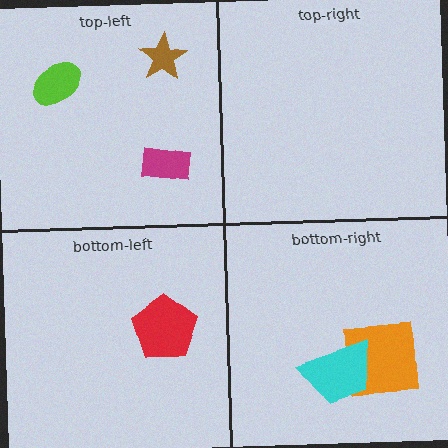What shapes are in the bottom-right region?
The orange square, the cyan trapezoid.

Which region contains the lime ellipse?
The top-left region.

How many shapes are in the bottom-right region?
2.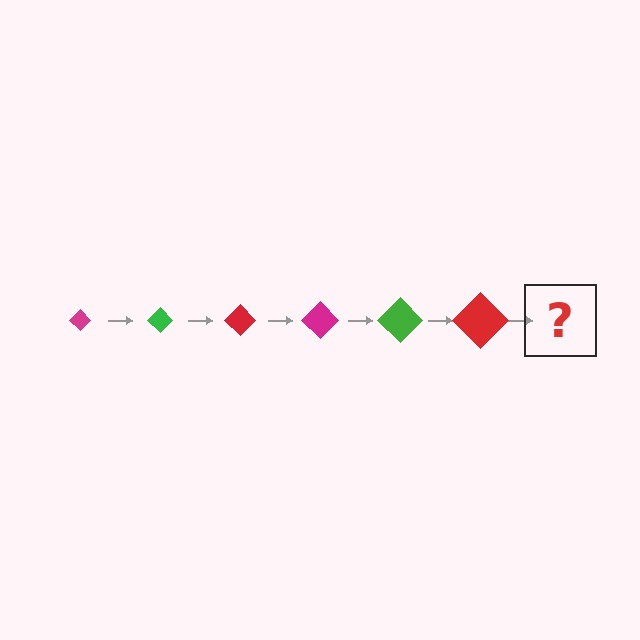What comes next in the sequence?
The next element should be a magenta diamond, larger than the previous one.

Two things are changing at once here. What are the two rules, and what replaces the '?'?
The two rules are that the diamond grows larger each step and the color cycles through magenta, green, and red. The '?' should be a magenta diamond, larger than the previous one.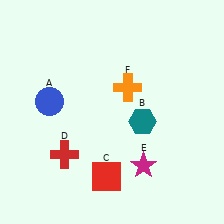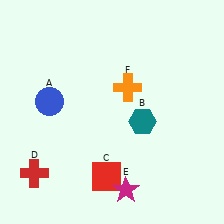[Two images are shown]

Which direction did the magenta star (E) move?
The magenta star (E) moved down.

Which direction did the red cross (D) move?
The red cross (D) moved left.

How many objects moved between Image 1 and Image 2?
2 objects moved between the two images.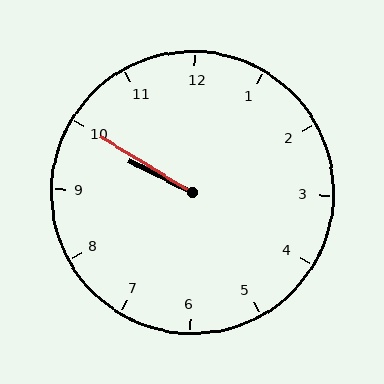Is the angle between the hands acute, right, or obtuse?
It is acute.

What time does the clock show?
9:50.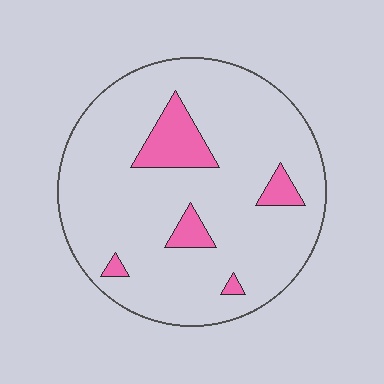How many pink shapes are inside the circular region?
5.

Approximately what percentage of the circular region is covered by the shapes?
Approximately 10%.